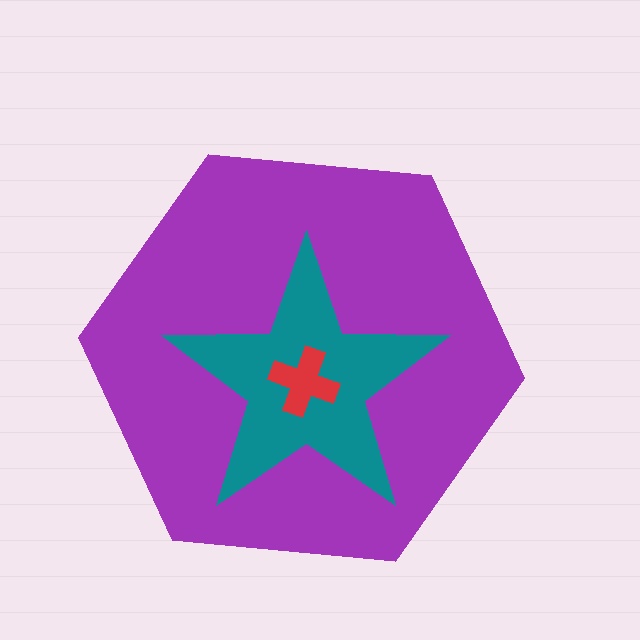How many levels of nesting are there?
3.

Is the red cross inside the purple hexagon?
Yes.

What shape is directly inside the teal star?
The red cross.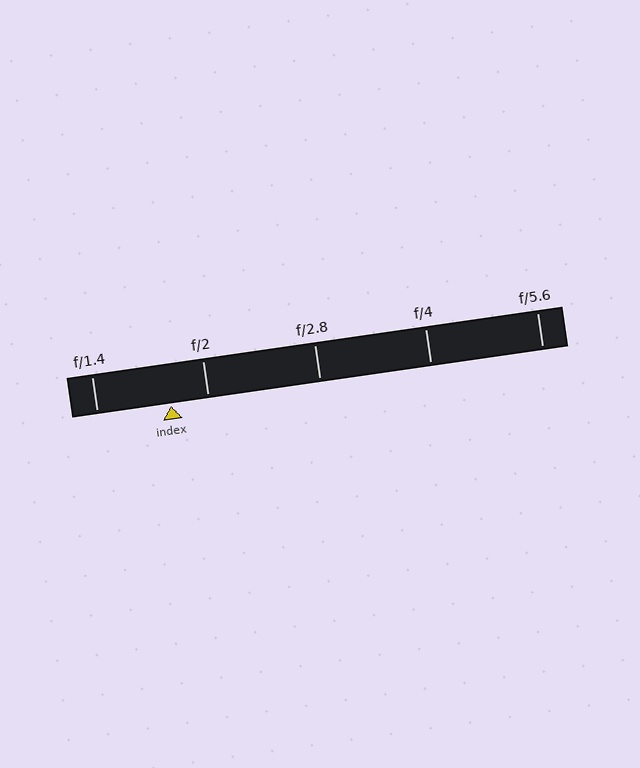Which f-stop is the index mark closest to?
The index mark is closest to f/2.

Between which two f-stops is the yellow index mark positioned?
The index mark is between f/1.4 and f/2.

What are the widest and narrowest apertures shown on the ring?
The widest aperture shown is f/1.4 and the narrowest is f/5.6.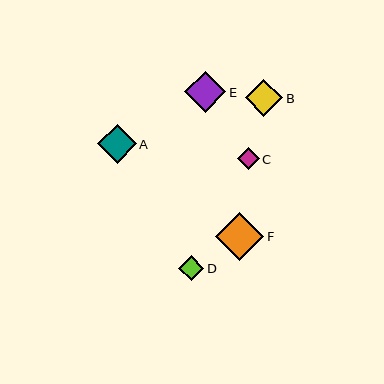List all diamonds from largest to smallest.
From largest to smallest: F, E, A, B, D, C.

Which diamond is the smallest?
Diamond C is the smallest with a size of approximately 22 pixels.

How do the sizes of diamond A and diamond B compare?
Diamond A and diamond B are approximately the same size.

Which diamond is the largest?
Diamond F is the largest with a size of approximately 48 pixels.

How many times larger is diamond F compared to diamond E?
Diamond F is approximately 1.2 times the size of diamond E.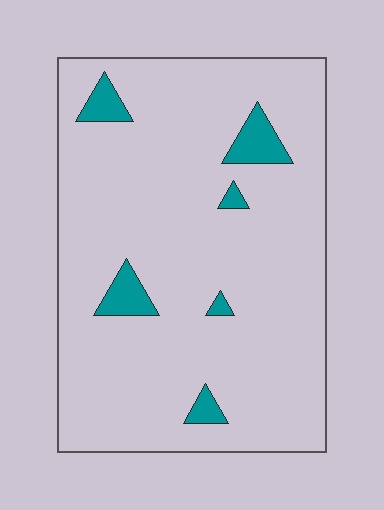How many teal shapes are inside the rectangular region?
6.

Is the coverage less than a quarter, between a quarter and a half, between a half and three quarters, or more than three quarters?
Less than a quarter.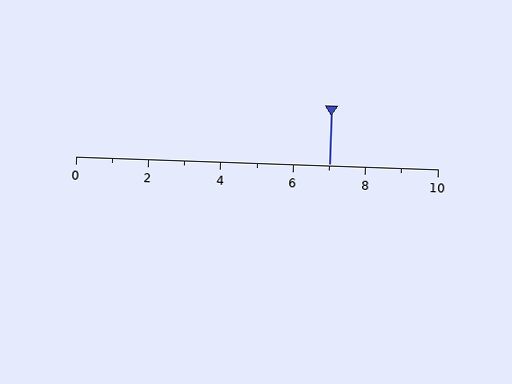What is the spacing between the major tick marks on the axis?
The major ticks are spaced 2 apart.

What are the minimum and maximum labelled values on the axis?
The axis runs from 0 to 10.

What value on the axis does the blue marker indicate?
The marker indicates approximately 7.